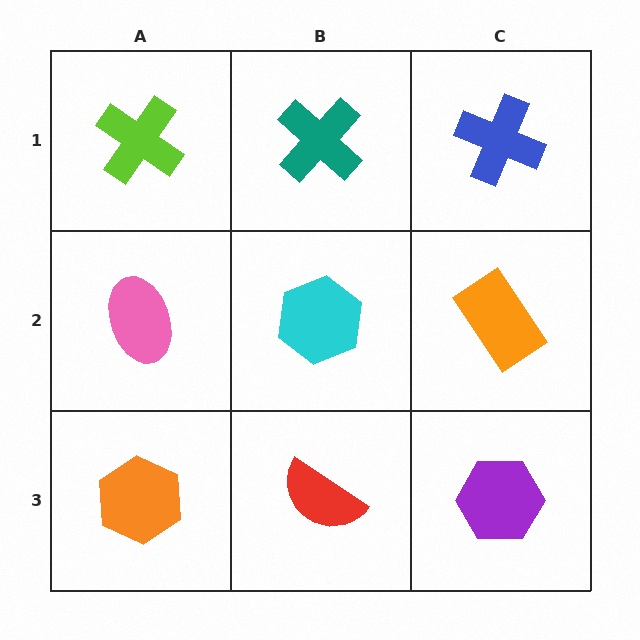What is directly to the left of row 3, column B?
An orange hexagon.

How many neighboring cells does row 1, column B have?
3.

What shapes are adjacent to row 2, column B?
A teal cross (row 1, column B), a red semicircle (row 3, column B), a pink ellipse (row 2, column A), an orange rectangle (row 2, column C).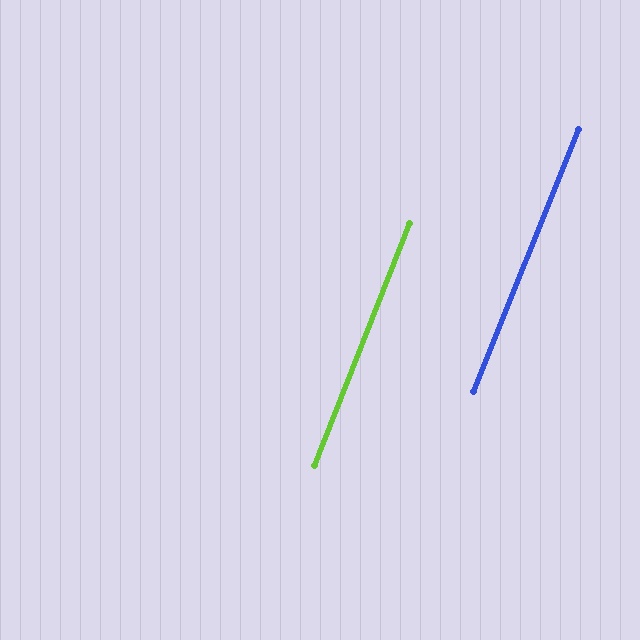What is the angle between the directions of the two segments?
Approximately 0 degrees.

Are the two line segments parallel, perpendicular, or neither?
Parallel — their directions differ by only 0.4°.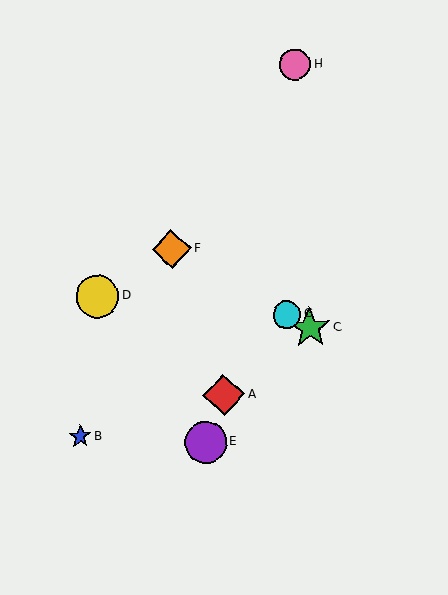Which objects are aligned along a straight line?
Objects C, F, G are aligned along a straight line.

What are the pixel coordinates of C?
Object C is at (310, 328).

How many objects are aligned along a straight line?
3 objects (C, F, G) are aligned along a straight line.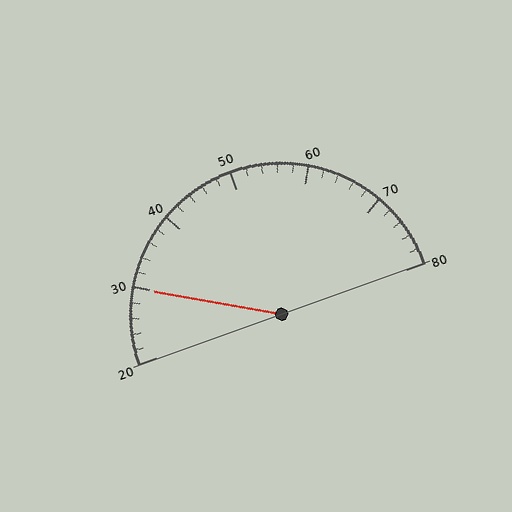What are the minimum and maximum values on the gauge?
The gauge ranges from 20 to 80.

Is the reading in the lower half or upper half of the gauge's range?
The reading is in the lower half of the range (20 to 80).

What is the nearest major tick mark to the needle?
The nearest major tick mark is 30.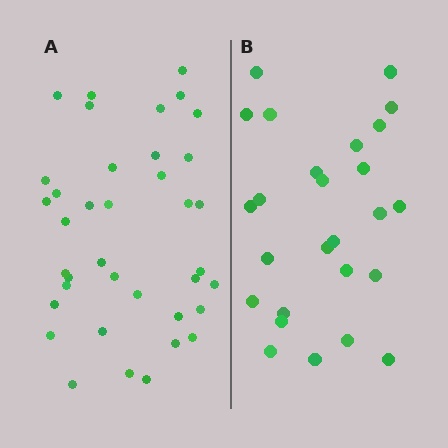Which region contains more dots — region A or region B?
Region A (the left region) has more dots.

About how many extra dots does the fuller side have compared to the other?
Region A has roughly 12 or so more dots than region B.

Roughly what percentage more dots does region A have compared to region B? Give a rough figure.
About 45% more.